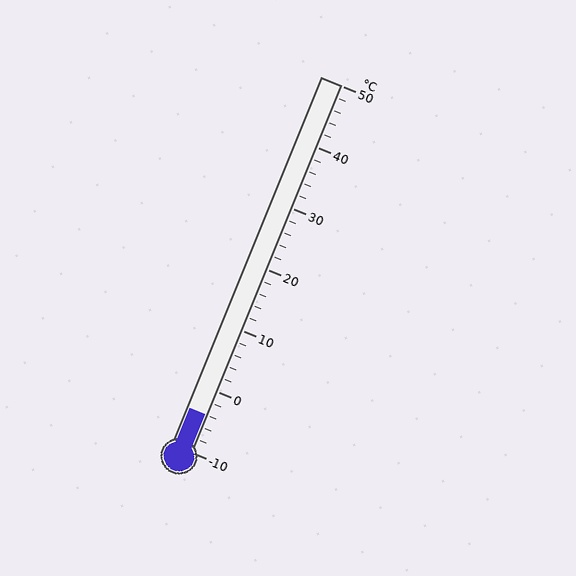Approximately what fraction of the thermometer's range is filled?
The thermometer is filled to approximately 10% of its range.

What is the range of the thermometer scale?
The thermometer scale ranges from -10°C to 50°C.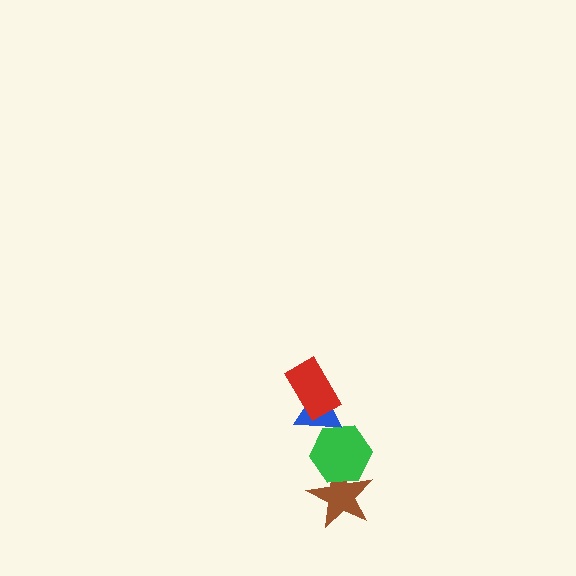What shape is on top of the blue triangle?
The red rectangle is on top of the blue triangle.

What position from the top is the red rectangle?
The red rectangle is 1st from the top.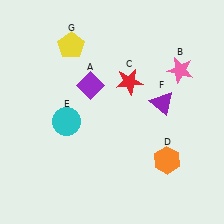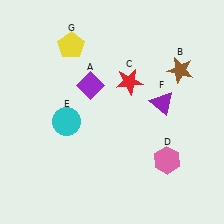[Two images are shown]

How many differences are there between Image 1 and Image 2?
There are 2 differences between the two images.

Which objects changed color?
B changed from pink to brown. D changed from orange to pink.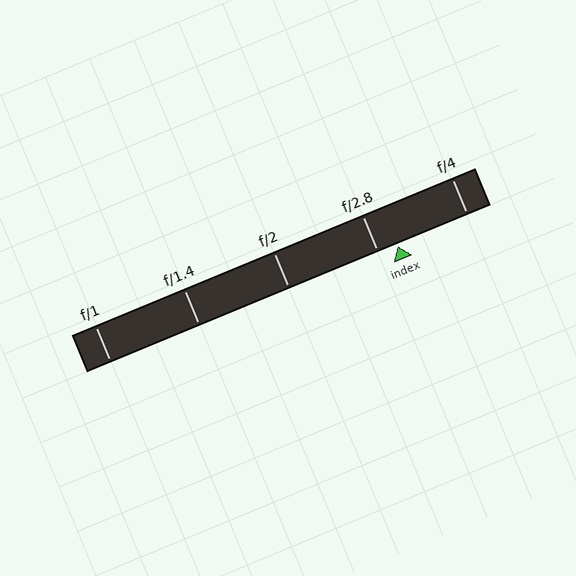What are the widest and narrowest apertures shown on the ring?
The widest aperture shown is f/1 and the narrowest is f/4.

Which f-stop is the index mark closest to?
The index mark is closest to f/2.8.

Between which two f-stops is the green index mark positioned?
The index mark is between f/2.8 and f/4.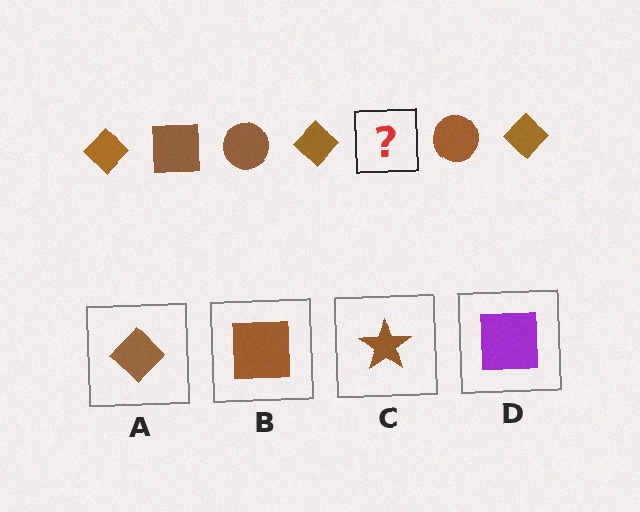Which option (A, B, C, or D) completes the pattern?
B.